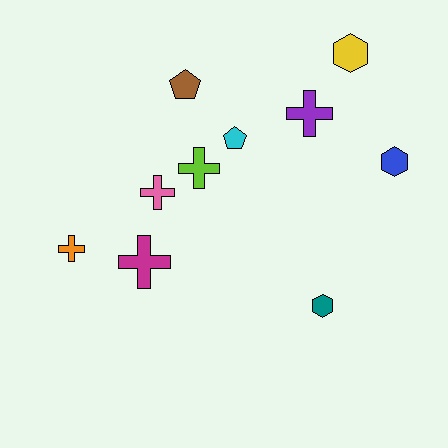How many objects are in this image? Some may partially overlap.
There are 10 objects.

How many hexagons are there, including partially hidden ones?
There are 3 hexagons.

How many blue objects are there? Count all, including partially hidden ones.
There is 1 blue object.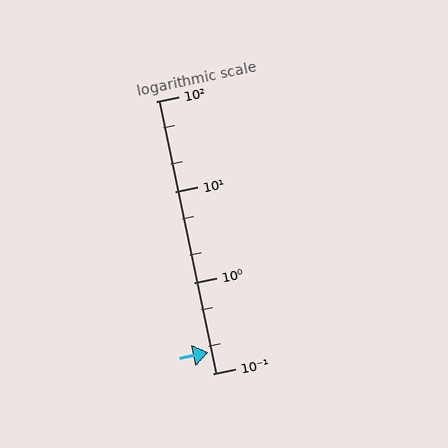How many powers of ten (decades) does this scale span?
The scale spans 3 decades, from 0.1 to 100.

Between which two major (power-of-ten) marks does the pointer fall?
The pointer is between 0.1 and 1.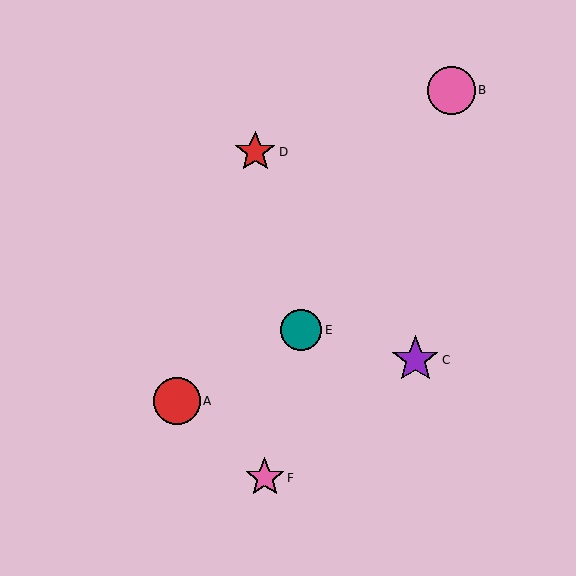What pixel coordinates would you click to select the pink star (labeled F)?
Click at (265, 478) to select the pink star F.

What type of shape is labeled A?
Shape A is a red circle.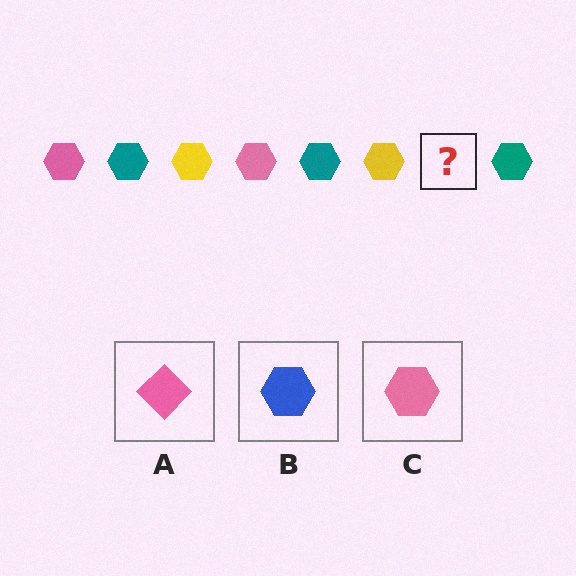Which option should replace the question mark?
Option C.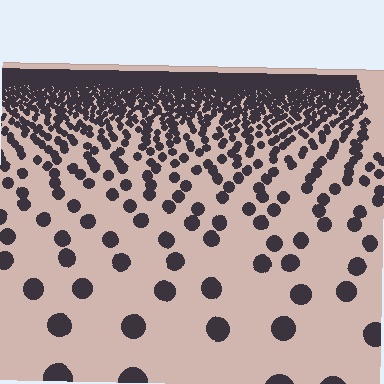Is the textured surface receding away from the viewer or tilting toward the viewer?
The surface is receding away from the viewer. Texture elements get smaller and denser toward the top.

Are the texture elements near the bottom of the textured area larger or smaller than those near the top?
Larger. Near the bottom, elements are closer to the viewer and appear at a bigger on-screen size.